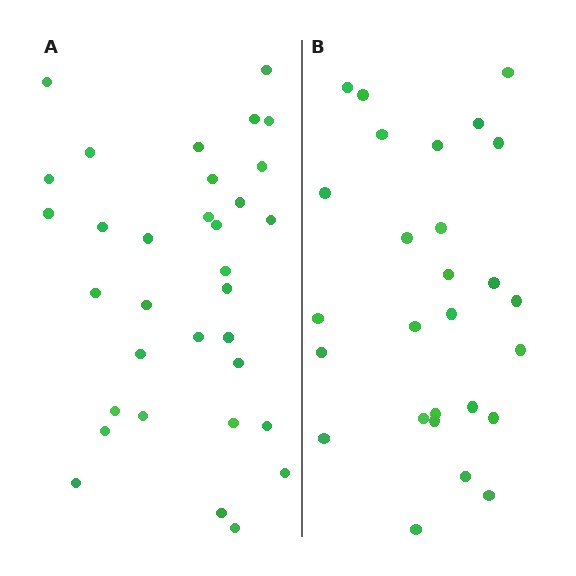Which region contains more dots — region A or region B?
Region A (the left region) has more dots.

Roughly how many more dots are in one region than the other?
Region A has about 6 more dots than region B.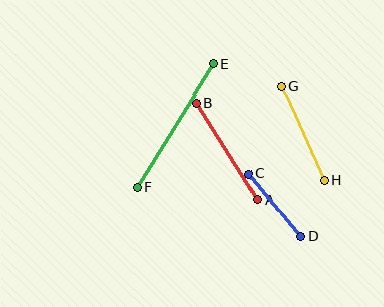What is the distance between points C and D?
The distance is approximately 81 pixels.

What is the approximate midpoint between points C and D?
The midpoint is at approximately (274, 205) pixels.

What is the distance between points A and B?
The distance is approximately 115 pixels.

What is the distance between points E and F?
The distance is approximately 146 pixels.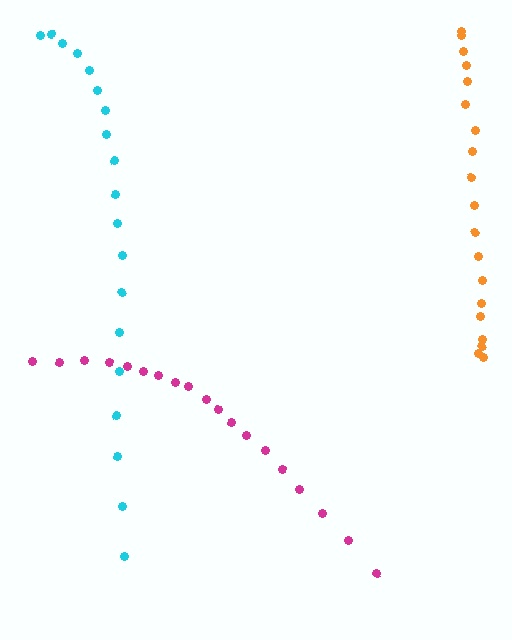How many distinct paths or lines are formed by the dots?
There are 3 distinct paths.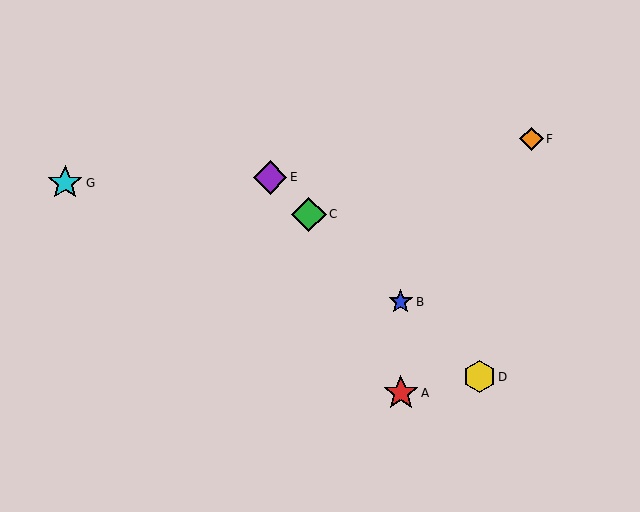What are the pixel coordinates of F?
Object F is at (531, 139).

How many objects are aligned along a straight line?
4 objects (B, C, D, E) are aligned along a straight line.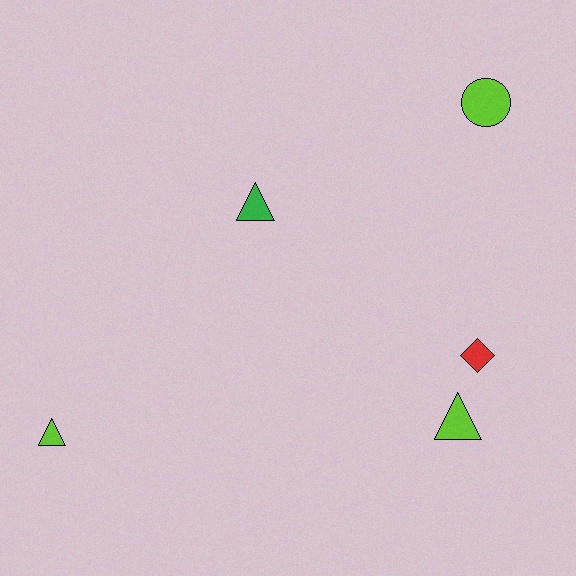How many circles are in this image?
There is 1 circle.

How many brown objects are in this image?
There are no brown objects.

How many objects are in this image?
There are 5 objects.